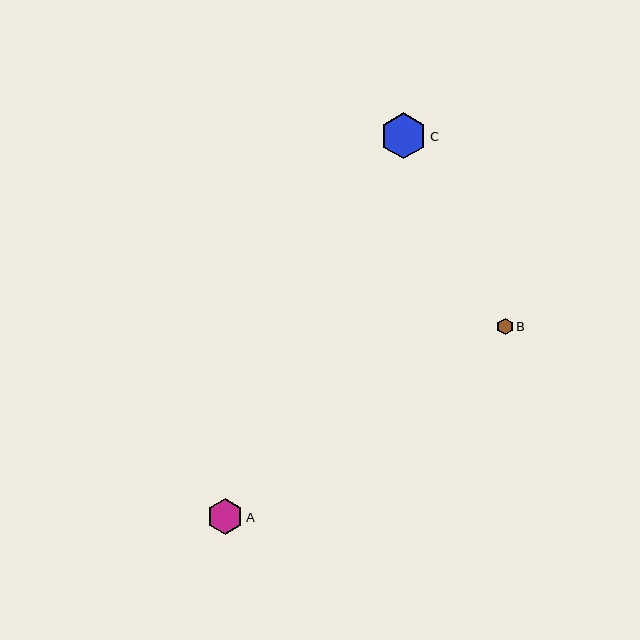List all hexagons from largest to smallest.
From largest to smallest: C, A, B.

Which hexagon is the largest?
Hexagon C is the largest with a size of approximately 46 pixels.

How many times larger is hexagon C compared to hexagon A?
Hexagon C is approximately 1.3 times the size of hexagon A.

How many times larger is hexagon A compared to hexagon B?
Hexagon A is approximately 2.2 times the size of hexagon B.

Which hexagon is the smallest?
Hexagon B is the smallest with a size of approximately 16 pixels.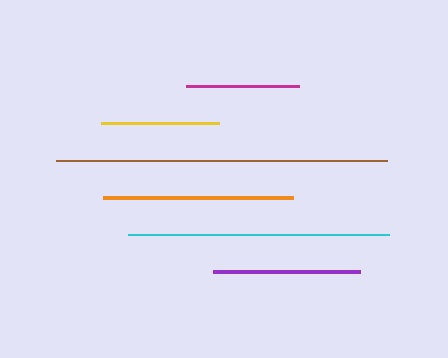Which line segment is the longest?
The brown line is the longest at approximately 332 pixels.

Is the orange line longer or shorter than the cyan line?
The cyan line is longer than the orange line.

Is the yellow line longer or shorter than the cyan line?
The cyan line is longer than the yellow line.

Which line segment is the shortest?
The magenta line is the shortest at approximately 113 pixels.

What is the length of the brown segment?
The brown segment is approximately 332 pixels long.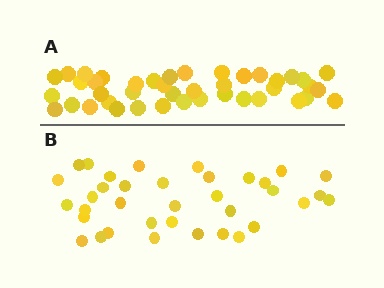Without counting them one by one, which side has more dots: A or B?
Region A (the top region) has more dots.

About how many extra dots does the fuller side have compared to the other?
Region A has about 6 more dots than region B.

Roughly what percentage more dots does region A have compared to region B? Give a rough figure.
About 15% more.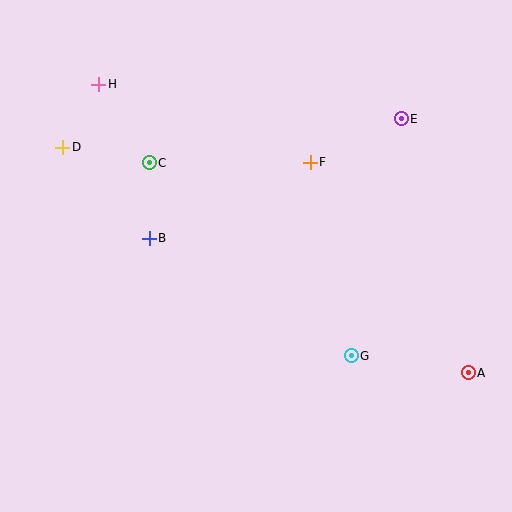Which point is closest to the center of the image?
Point F at (310, 162) is closest to the center.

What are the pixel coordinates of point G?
Point G is at (351, 356).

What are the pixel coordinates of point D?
Point D is at (62, 147).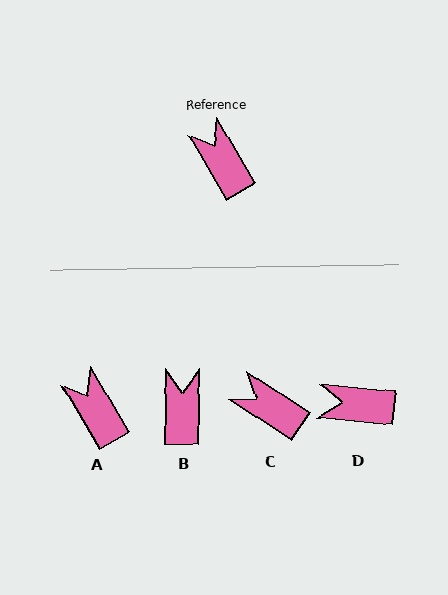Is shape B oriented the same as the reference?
No, it is off by about 32 degrees.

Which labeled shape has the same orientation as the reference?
A.